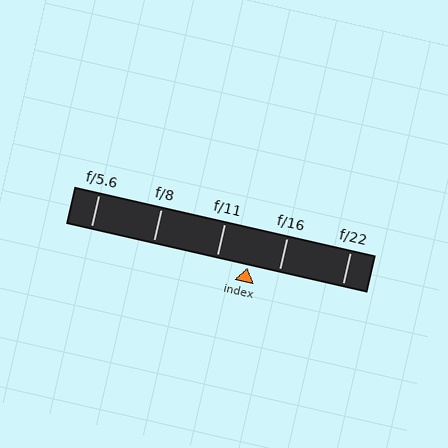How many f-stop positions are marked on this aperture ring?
There are 5 f-stop positions marked.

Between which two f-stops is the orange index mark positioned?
The index mark is between f/11 and f/16.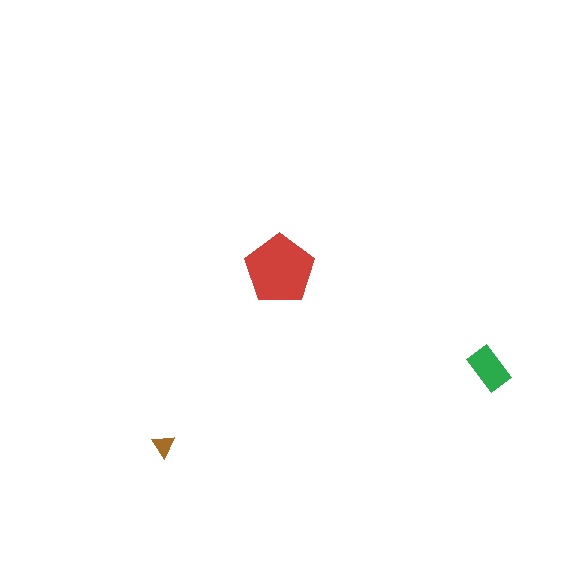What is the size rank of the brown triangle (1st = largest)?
3rd.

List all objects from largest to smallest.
The red pentagon, the green rectangle, the brown triangle.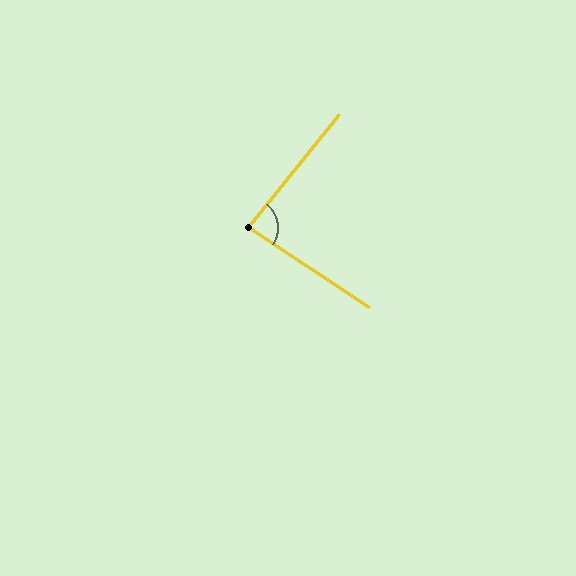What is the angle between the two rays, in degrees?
Approximately 84 degrees.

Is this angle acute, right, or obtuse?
It is acute.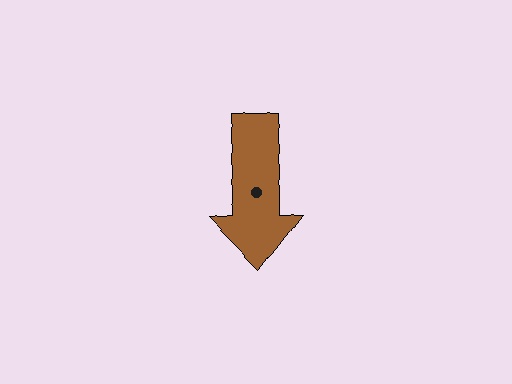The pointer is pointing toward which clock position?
Roughly 6 o'clock.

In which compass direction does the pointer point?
South.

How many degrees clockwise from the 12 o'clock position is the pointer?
Approximately 177 degrees.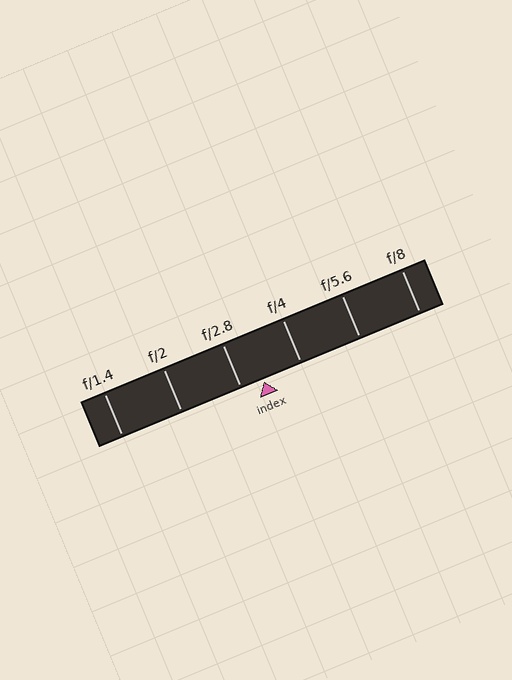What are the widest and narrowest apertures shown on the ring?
The widest aperture shown is f/1.4 and the narrowest is f/8.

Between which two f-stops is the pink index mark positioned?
The index mark is between f/2.8 and f/4.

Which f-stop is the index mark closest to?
The index mark is closest to f/2.8.